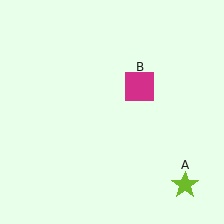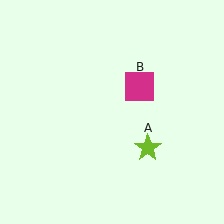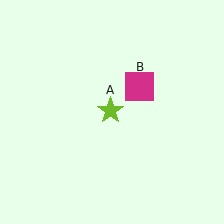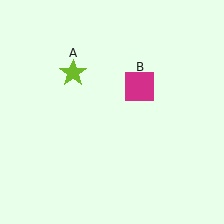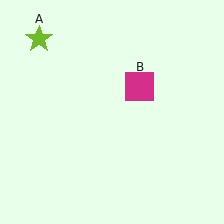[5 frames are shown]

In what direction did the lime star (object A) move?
The lime star (object A) moved up and to the left.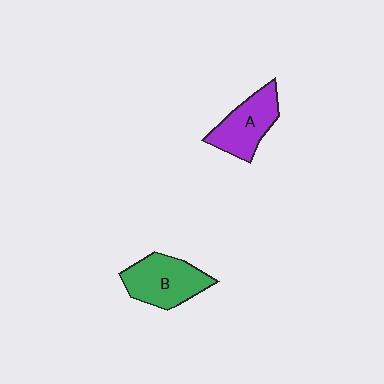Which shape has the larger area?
Shape B (green).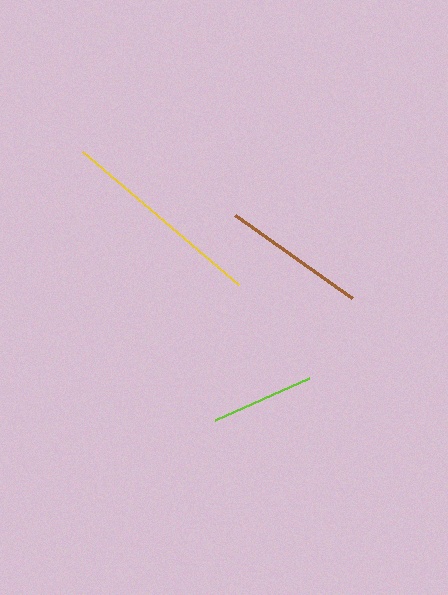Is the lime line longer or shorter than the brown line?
The brown line is longer than the lime line.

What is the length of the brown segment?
The brown segment is approximately 144 pixels long.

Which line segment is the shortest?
The lime line is the shortest at approximately 104 pixels.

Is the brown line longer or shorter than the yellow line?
The yellow line is longer than the brown line.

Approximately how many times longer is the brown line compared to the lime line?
The brown line is approximately 1.4 times the length of the lime line.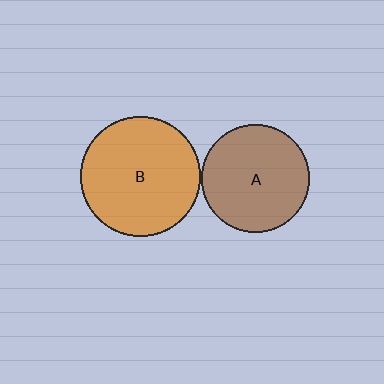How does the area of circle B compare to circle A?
Approximately 1.2 times.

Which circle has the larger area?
Circle B (orange).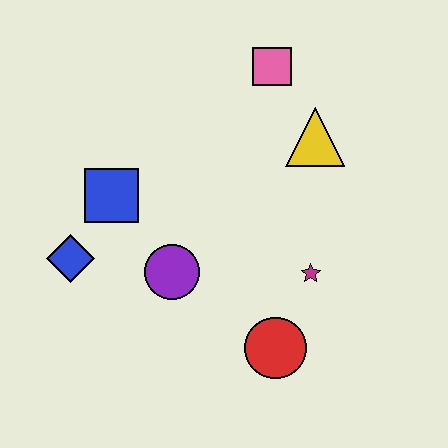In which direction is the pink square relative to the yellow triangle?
The pink square is above the yellow triangle.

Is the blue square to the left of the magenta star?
Yes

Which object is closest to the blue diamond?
The blue square is closest to the blue diamond.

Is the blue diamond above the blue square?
No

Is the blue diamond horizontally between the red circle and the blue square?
No